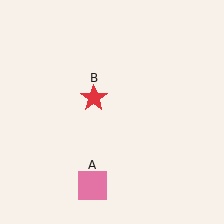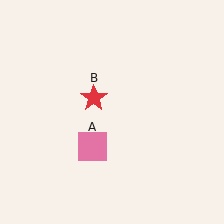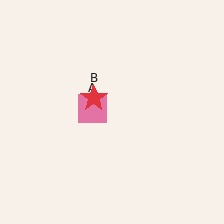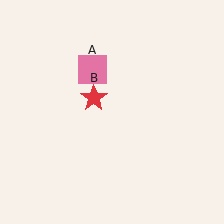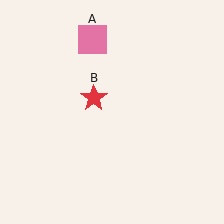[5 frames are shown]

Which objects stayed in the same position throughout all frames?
Red star (object B) remained stationary.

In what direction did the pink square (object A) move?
The pink square (object A) moved up.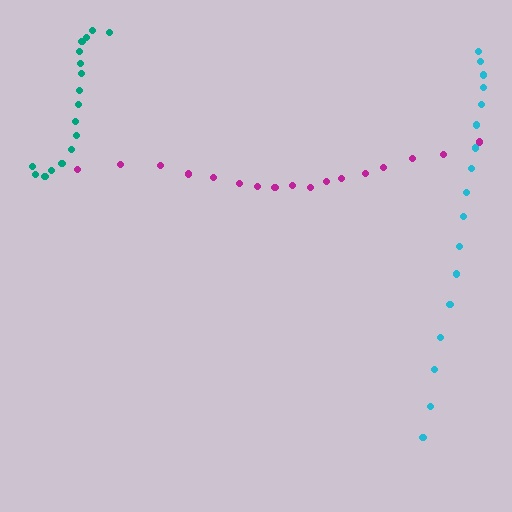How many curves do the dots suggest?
There are 3 distinct paths.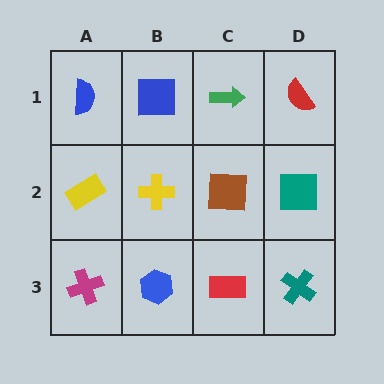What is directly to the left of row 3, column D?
A red rectangle.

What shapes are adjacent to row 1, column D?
A teal square (row 2, column D), a green arrow (row 1, column C).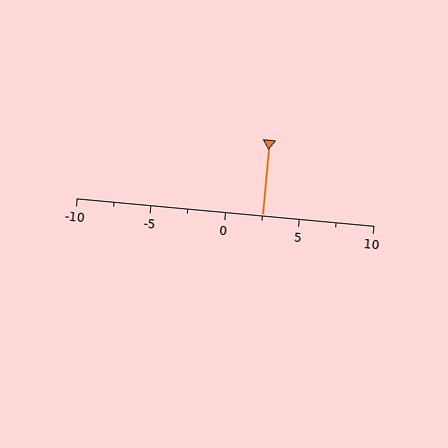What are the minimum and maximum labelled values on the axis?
The axis runs from -10 to 10.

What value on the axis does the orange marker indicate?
The marker indicates approximately 2.5.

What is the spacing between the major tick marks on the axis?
The major ticks are spaced 5 apart.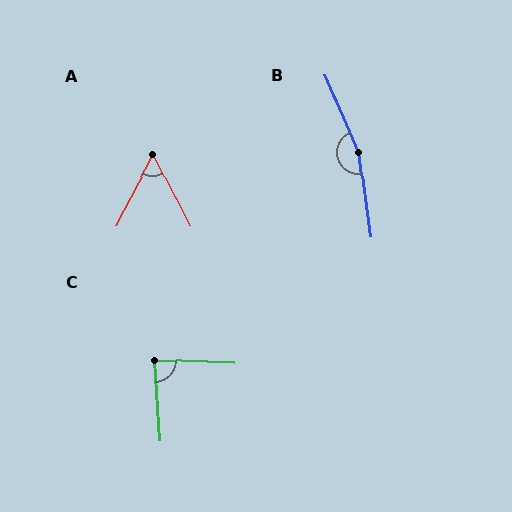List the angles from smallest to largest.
A (54°), C (84°), B (164°).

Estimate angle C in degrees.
Approximately 84 degrees.